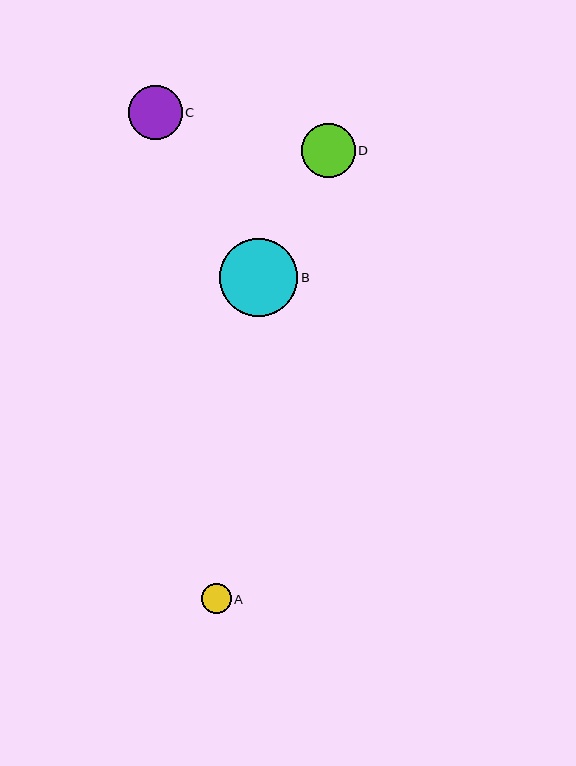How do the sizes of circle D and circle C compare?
Circle D and circle C are approximately the same size.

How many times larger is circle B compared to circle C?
Circle B is approximately 1.5 times the size of circle C.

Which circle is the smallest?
Circle A is the smallest with a size of approximately 30 pixels.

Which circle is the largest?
Circle B is the largest with a size of approximately 78 pixels.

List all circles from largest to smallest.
From largest to smallest: B, D, C, A.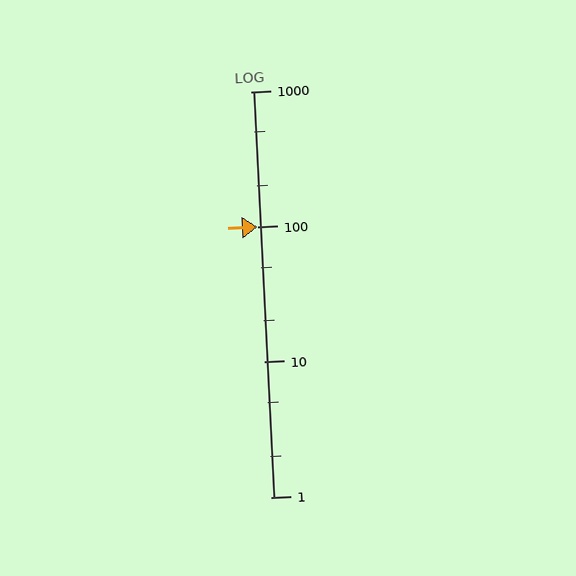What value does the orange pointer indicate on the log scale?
The pointer indicates approximately 99.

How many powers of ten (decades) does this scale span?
The scale spans 3 decades, from 1 to 1000.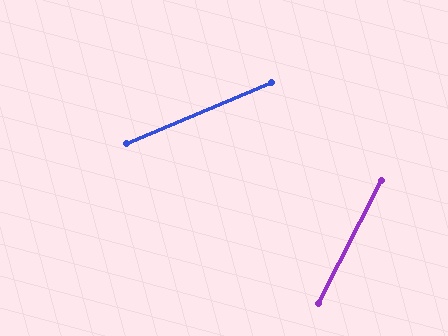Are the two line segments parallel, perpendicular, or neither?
Neither parallel nor perpendicular — they differ by about 40°.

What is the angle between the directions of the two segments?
Approximately 40 degrees.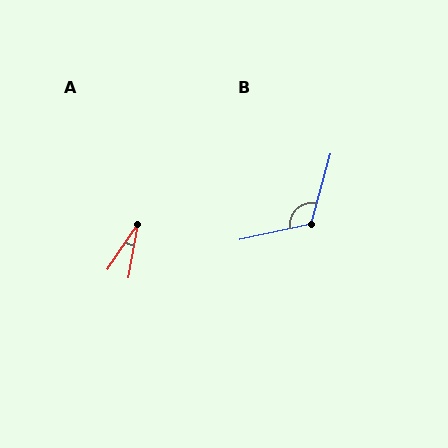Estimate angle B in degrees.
Approximately 118 degrees.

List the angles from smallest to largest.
A (24°), B (118°).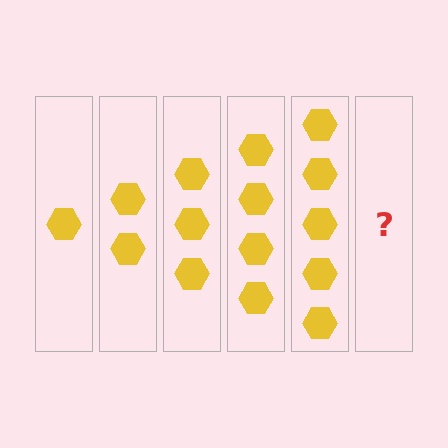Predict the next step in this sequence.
The next step is 6 hexagons.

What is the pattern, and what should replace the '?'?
The pattern is that each step adds one more hexagon. The '?' should be 6 hexagons.